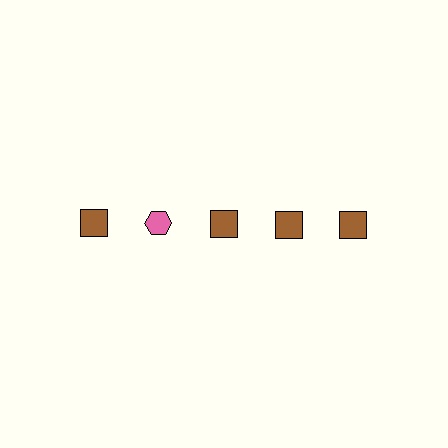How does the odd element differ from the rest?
It differs in both color (pink instead of brown) and shape (hexagon instead of square).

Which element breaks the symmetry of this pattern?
The pink hexagon in the top row, second from left column breaks the symmetry. All other shapes are brown squares.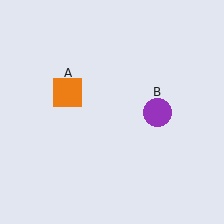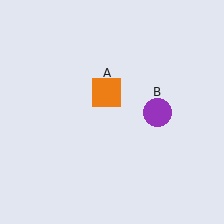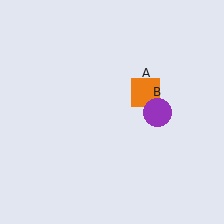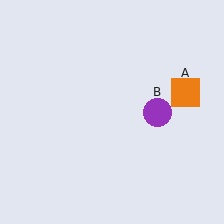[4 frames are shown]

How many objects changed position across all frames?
1 object changed position: orange square (object A).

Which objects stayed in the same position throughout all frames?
Purple circle (object B) remained stationary.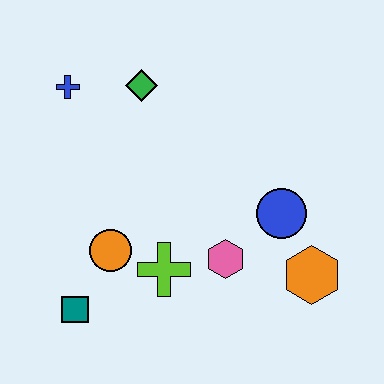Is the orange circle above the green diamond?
No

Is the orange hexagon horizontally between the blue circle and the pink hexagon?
No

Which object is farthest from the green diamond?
The orange hexagon is farthest from the green diamond.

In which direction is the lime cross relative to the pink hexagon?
The lime cross is to the left of the pink hexagon.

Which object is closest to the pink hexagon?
The lime cross is closest to the pink hexagon.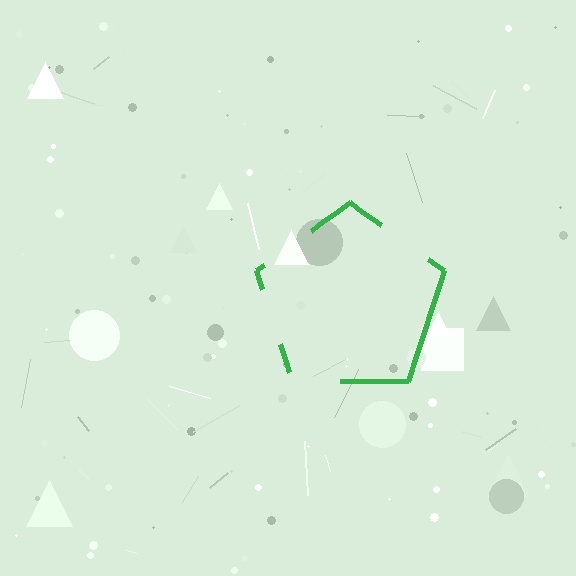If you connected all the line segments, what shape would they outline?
They would outline a pentagon.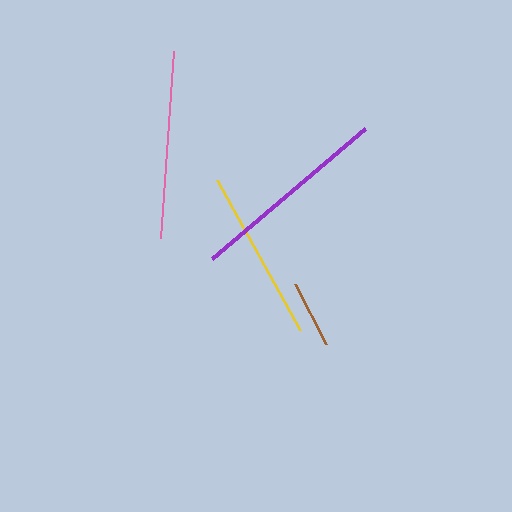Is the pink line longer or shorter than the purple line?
The purple line is longer than the pink line.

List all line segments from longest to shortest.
From longest to shortest: purple, pink, yellow, brown.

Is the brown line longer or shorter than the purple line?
The purple line is longer than the brown line.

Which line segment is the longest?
The purple line is the longest at approximately 201 pixels.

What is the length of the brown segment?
The brown segment is approximately 68 pixels long.